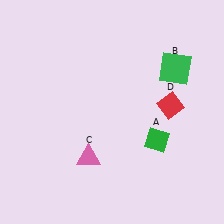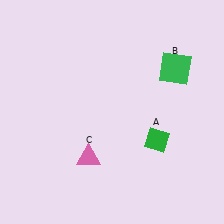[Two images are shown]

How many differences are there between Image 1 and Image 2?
There is 1 difference between the two images.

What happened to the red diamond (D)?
The red diamond (D) was removed in Image 2. It was in the top-right area of Image 1.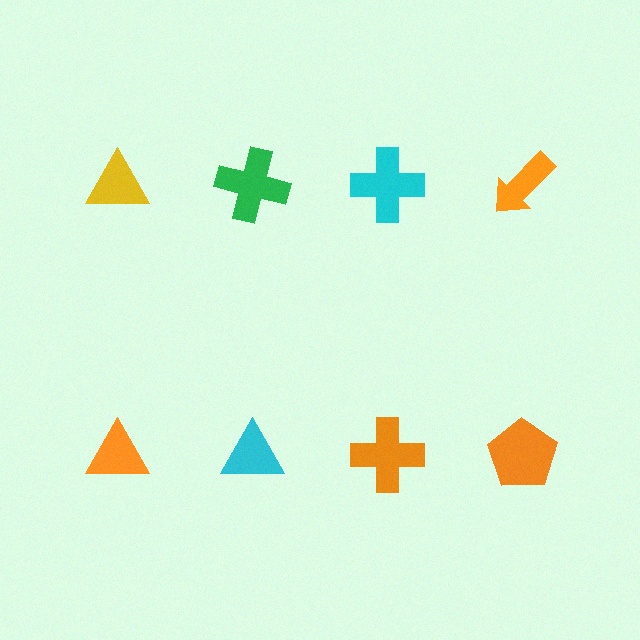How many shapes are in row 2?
4 shapes.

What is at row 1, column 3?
A cyan cross.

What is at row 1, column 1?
A yellow triangle.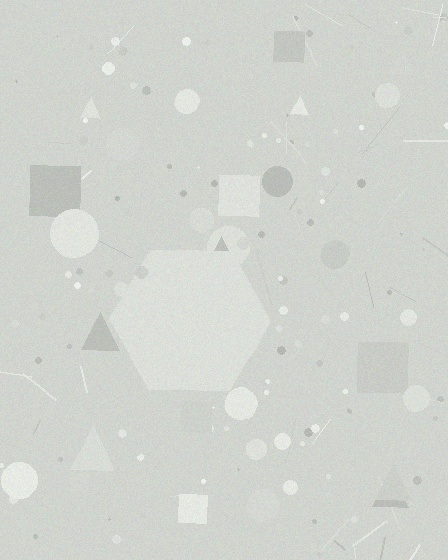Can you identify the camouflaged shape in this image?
The camouflaged shape is a hexagon.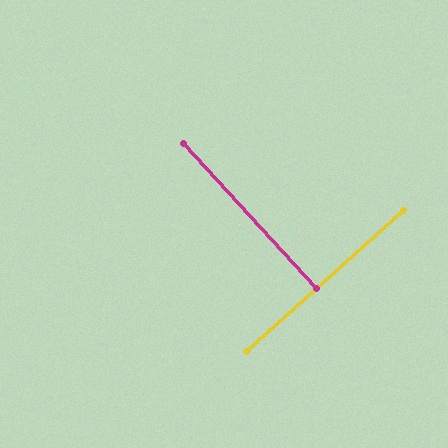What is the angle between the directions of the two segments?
Approximately 89 degrees.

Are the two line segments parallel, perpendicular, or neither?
Perpendicular — they meet at approximately 89°.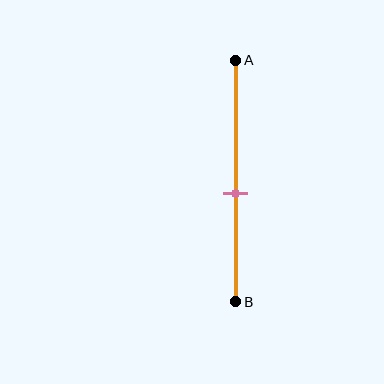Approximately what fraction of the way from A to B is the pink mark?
The pink mark is approximately 55% of the way from A to B.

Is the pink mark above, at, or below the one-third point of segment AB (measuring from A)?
The pink mark is below the one-third point of segment AB.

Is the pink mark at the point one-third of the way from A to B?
No, the mark is at about 55% from A, not at the 33% one-third point.